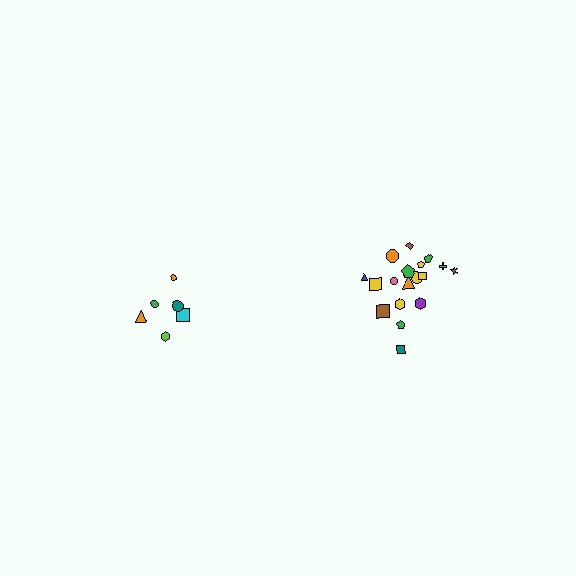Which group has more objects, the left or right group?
The right group.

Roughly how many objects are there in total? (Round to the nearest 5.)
Roughly 25 objects in total.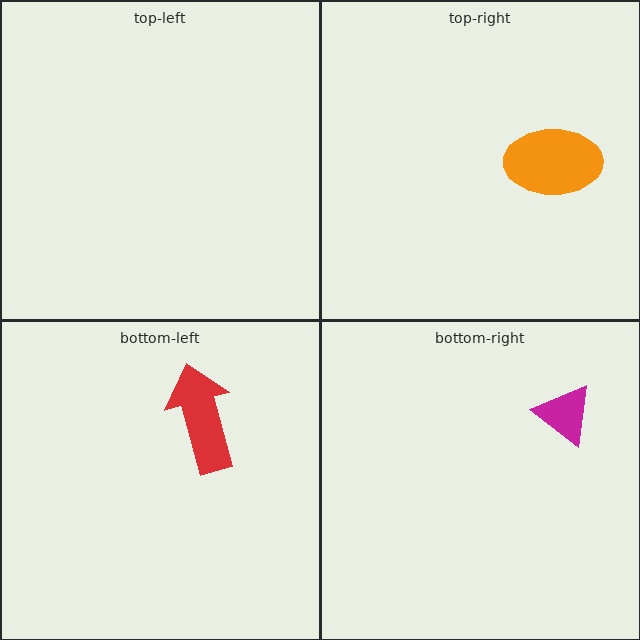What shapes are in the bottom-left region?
The red arrow.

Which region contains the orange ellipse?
The top-right region.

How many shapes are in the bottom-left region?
1.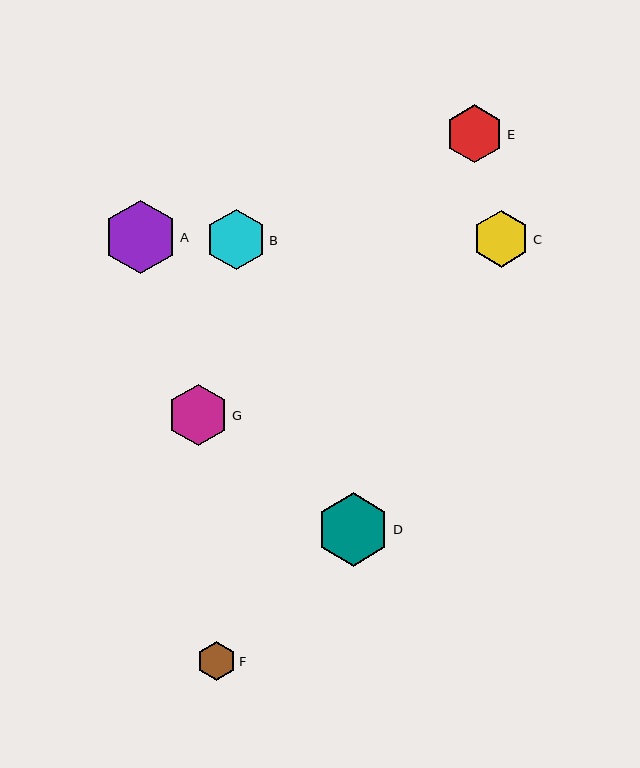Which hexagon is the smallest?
Hexagon F is the smallest with a size of approximately 39 pixels.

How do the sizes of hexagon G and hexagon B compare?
Hexagon G and hexagon B are approximately the same size.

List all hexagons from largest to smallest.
From largest to smallest: A, D, G, B, E, C, F.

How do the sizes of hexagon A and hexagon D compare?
Hexagon A and hexagon D are approximately the same size.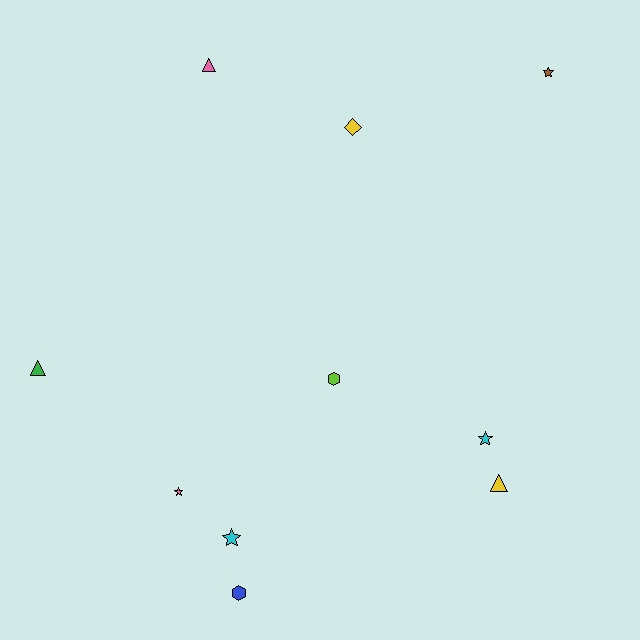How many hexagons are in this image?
There are 2 hexagons.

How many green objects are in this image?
There is 1 green object.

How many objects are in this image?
There are 10 objects.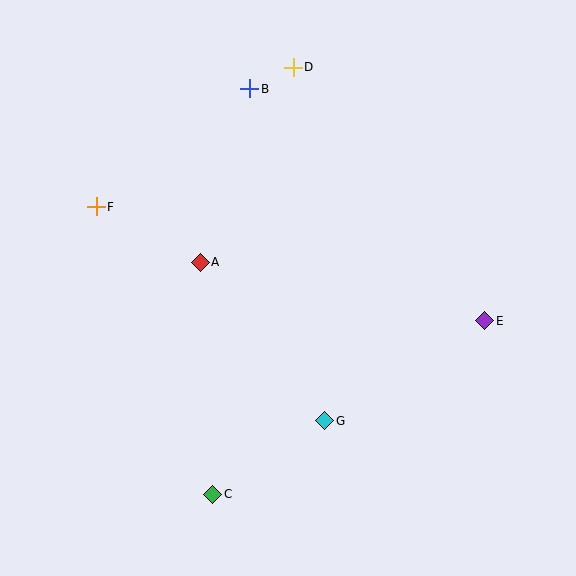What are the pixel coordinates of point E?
Point E is at (485, 321).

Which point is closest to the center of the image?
Point A at (200, 262) is closest to the center.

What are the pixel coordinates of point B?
Point B is at (250, 89).